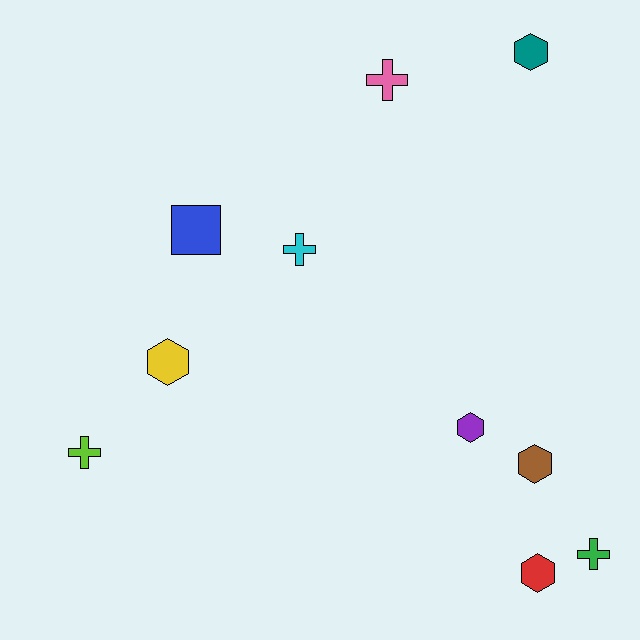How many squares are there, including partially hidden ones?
There is 1 square.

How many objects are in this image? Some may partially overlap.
There are 10 objects.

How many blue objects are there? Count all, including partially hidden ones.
There is 1 blue object.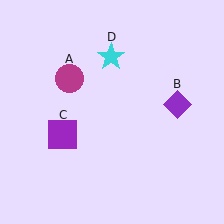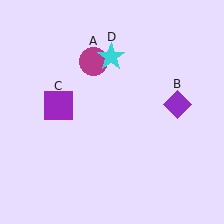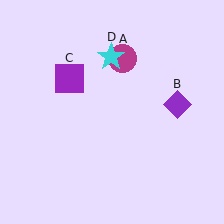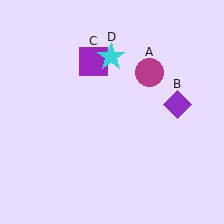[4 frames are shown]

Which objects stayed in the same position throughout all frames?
Purple diamond (object B) and cyan star (object D) remained stationary.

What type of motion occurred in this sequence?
The magenta circle (object A), purple square (object C) rotated clockwise around the center of the scene.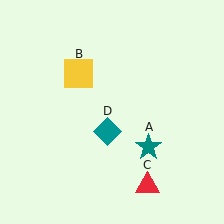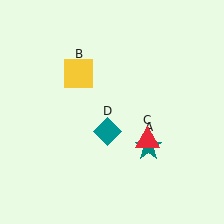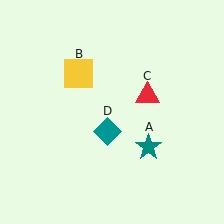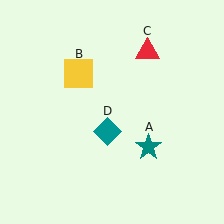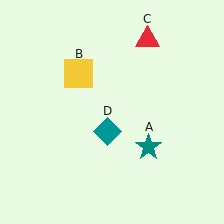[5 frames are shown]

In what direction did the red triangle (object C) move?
The red triangle (object C) moved up.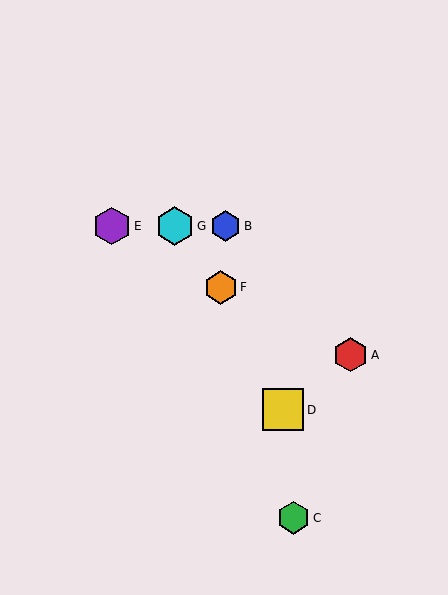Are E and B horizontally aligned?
Yes, both are at y≈226.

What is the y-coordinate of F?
Object F is at y≈287.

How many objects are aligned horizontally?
3 objects (B, E, G) are aligned horizontally.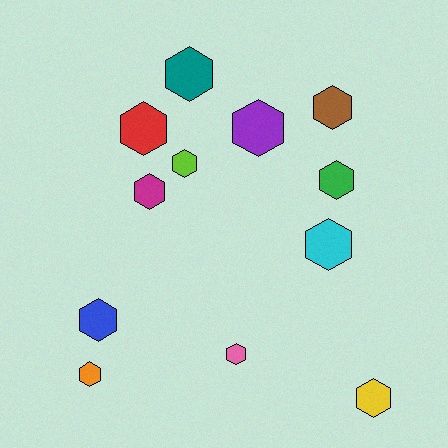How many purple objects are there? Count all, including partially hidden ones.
There is 1 purple object.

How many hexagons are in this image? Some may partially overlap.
There are 12 hexagons.